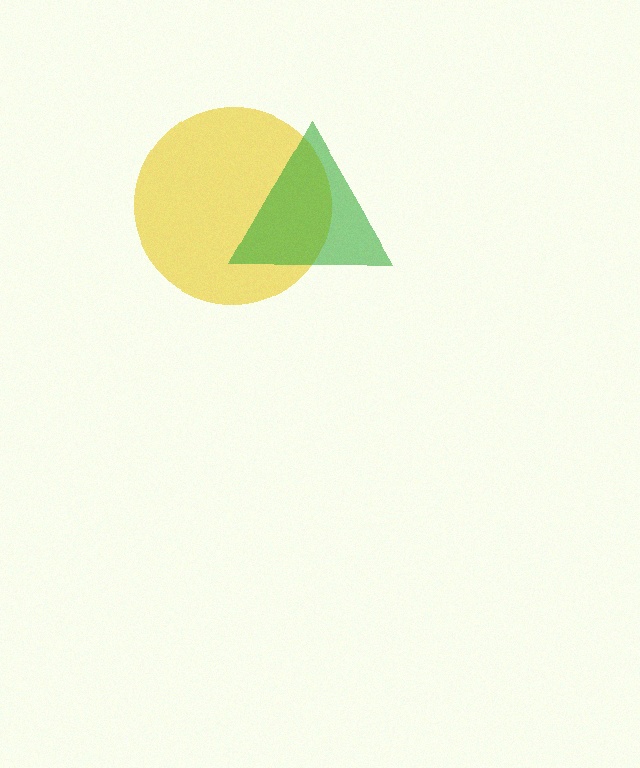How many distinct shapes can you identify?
There are 2 distinct shapes: a yellow circle, a green triangle.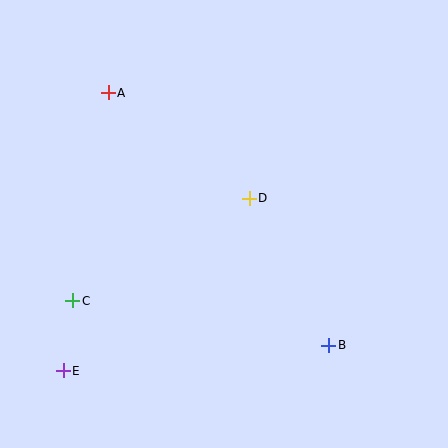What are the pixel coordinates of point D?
Point D is at (249, 198).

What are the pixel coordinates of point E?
Point E is at (63, 371).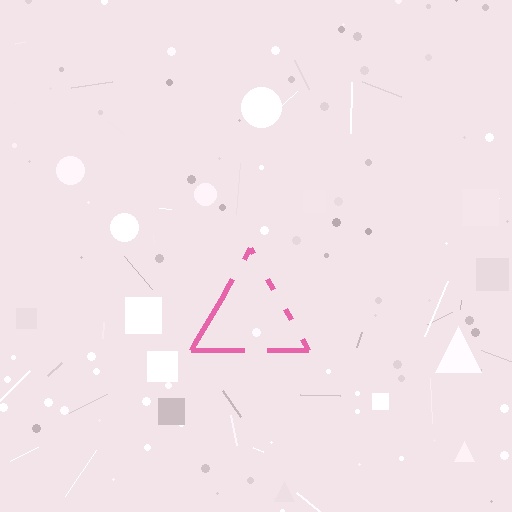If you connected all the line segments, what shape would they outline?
They would outline a triangle.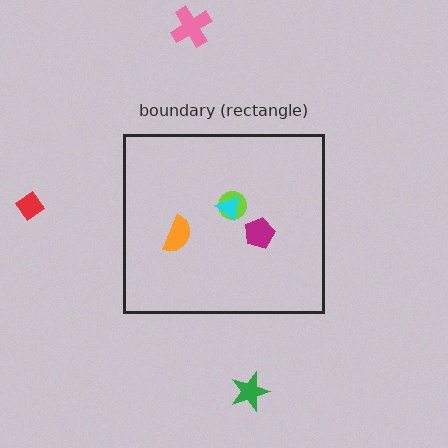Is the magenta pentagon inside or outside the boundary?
Inside.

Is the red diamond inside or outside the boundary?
Outside.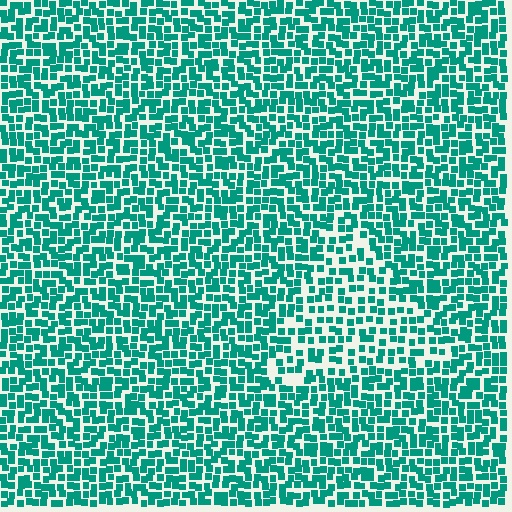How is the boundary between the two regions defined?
The boundary is defined by a change in element density (approximately 1.6x ratio). All elements are the same color, size, and shape.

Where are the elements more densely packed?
The elements are more densely packed outside the triangle boundary.